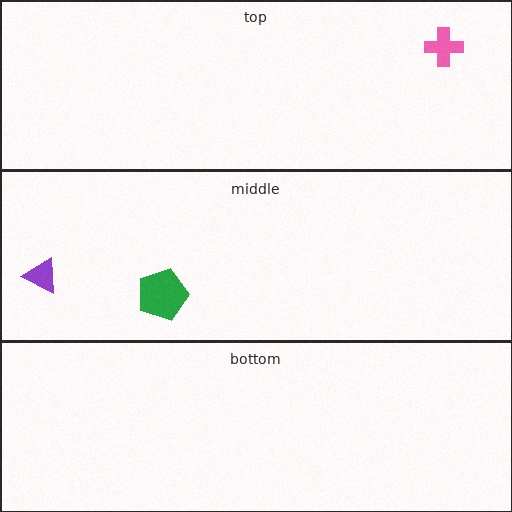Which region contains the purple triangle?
The middle region.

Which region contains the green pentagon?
The middle region.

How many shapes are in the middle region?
2.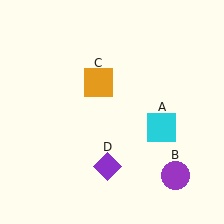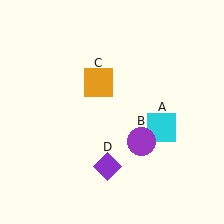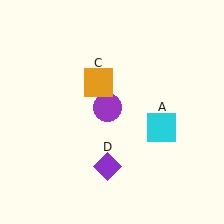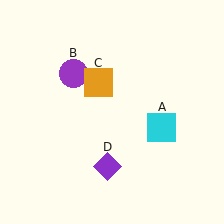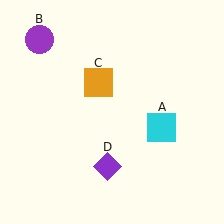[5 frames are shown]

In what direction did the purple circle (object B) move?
The purple circle (object B) moved up and to the left.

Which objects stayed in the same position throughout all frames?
Cyan square (object A) and orange square (object C) and purple diamond (object D) remained stationary.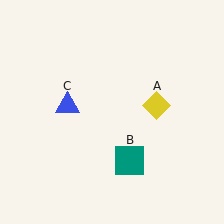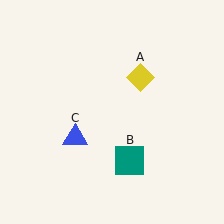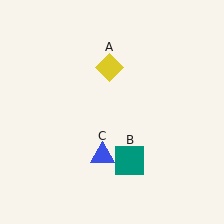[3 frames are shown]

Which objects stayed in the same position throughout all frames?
Teal square (object B) remained stationary.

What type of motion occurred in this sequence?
The yellow diamond (object A), blue triangle (object C) rotated counterclockwise around the center of the scene.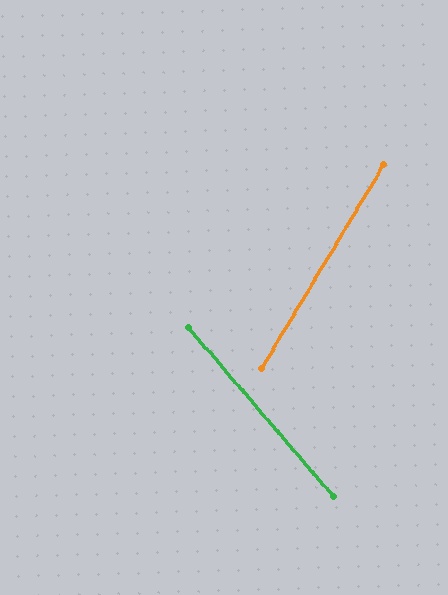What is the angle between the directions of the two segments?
Approximately 71 degrees.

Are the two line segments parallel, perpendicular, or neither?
Neither parallel nor perpendicular — they differ by about 71°.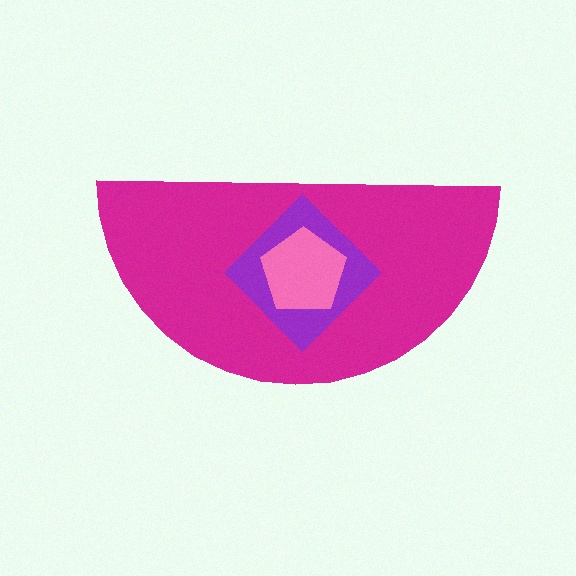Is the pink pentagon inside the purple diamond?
Yes.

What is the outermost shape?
The magenta semicircle.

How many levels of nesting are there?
3.